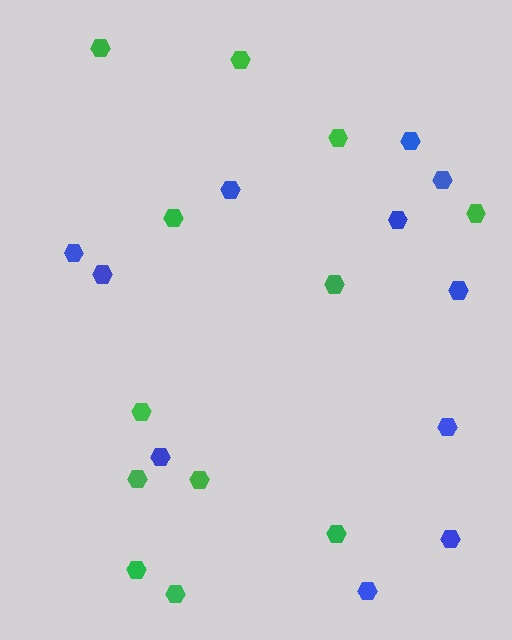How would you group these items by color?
There are 2 groups: one group of blue hexagons (11) and one group of green hexagons (12).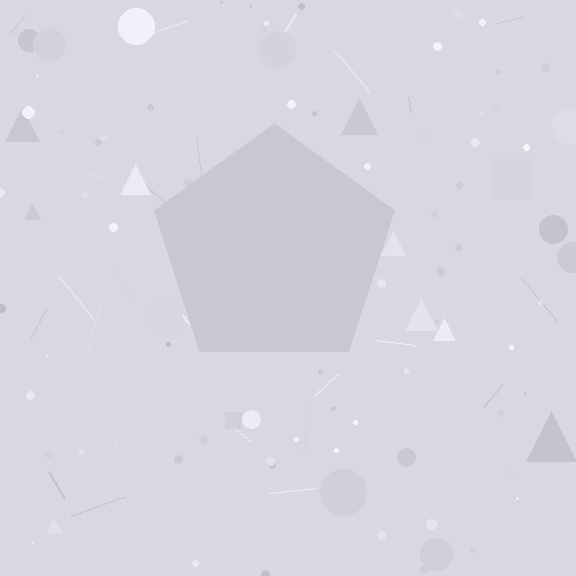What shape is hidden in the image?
A pentagon is hidden in the image.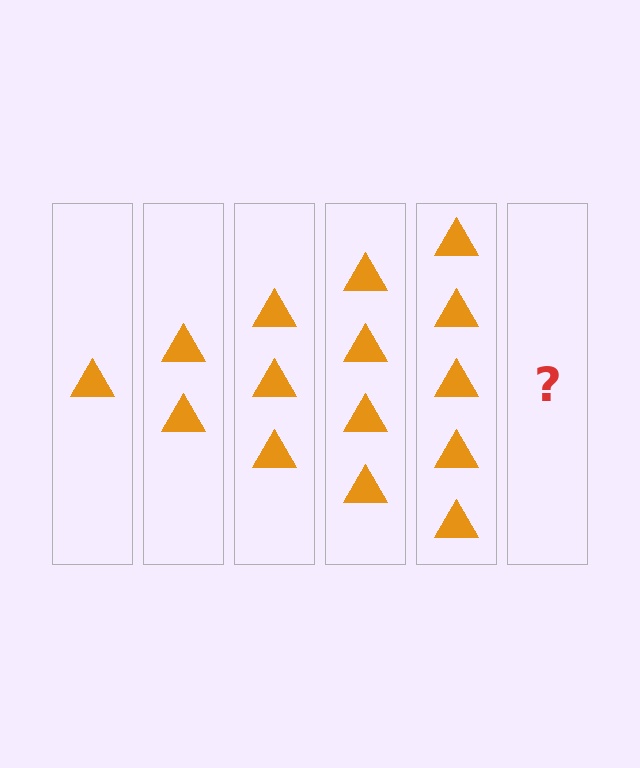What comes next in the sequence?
The next element should be 6 triangles.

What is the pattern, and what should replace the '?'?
The pattern is that each step adds one more triangle. The '?' should be 6 triangles.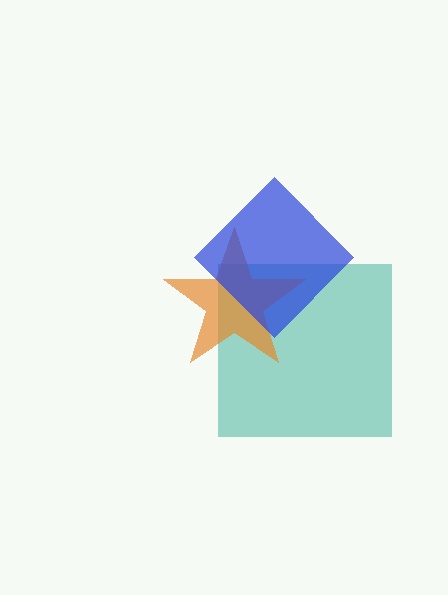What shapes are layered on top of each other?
The layered shapes are: a teal square, an orange star, a blue diamond.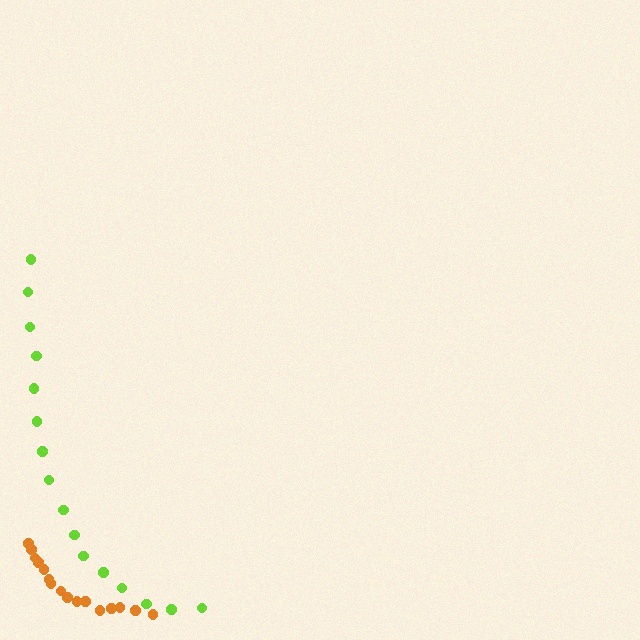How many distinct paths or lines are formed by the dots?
There are 2 distinct paths.